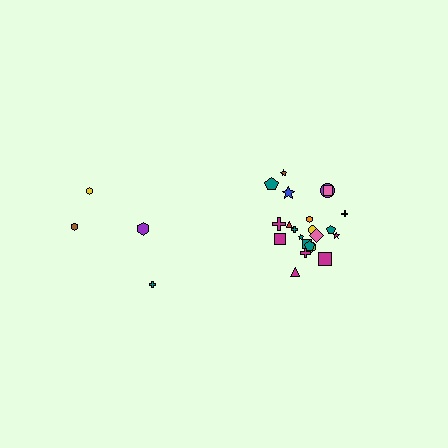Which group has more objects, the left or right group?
The right group.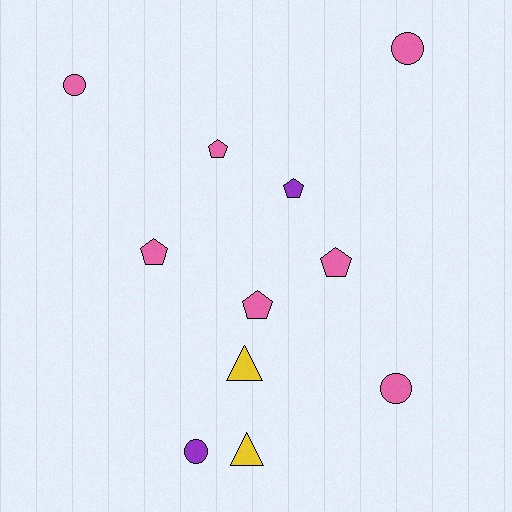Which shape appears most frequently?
Pentagon, with 5 objects.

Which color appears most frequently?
Pink, with 7 objects.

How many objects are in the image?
There are 11 objects.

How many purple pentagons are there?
There is 1 purple pentagon.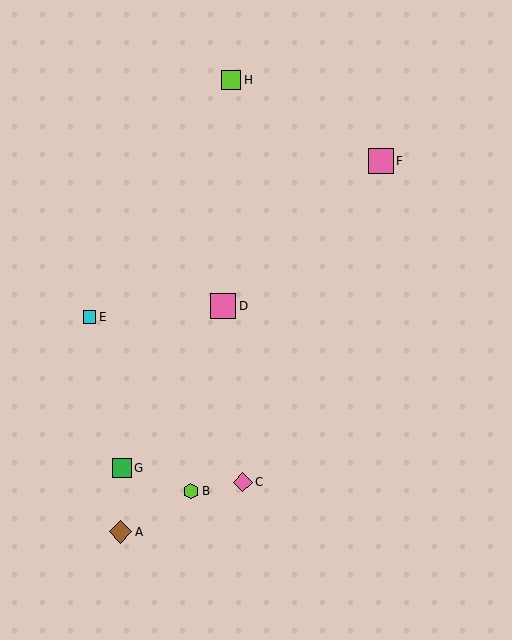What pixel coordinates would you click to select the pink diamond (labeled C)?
Click at (243, 482) to select the pink diamond C.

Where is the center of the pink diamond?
The center of the pink diamond is at (243, 482).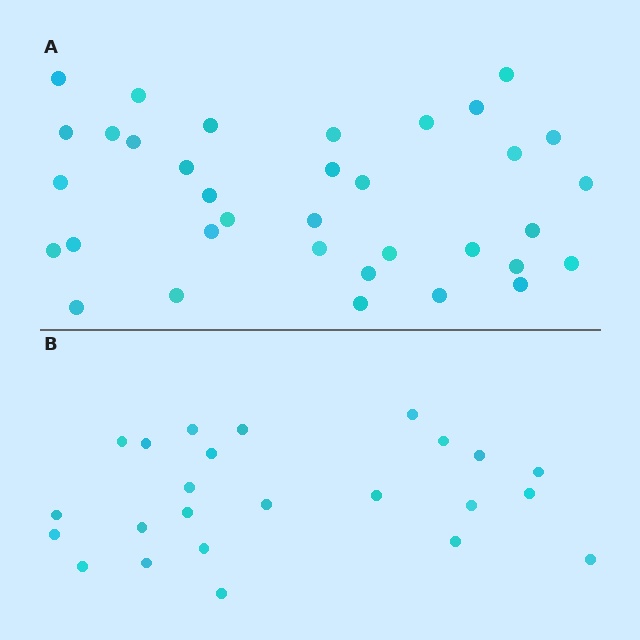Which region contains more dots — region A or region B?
Region A (the top region) has more dots.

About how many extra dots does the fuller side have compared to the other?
Region A has roughly 12 or so more dots than region B.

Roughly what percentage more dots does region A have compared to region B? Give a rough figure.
About 45% more.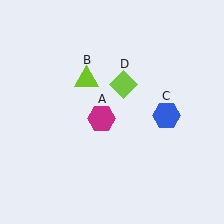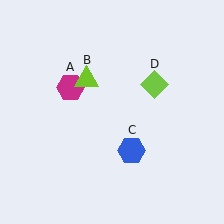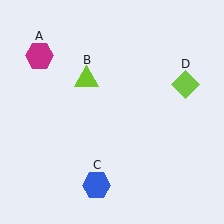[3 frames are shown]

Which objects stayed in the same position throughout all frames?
Lime triangle (object B) remained stationary.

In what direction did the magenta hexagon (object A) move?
The magenta hexagon (object A) moved up and to the left.